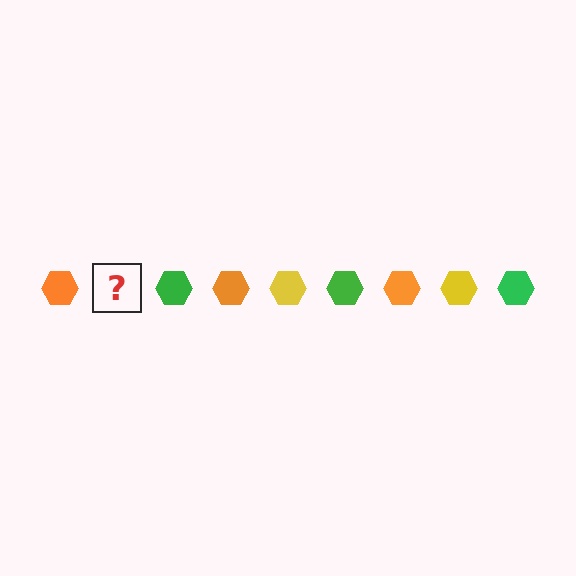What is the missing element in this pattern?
The missing element is a yellow hexagon.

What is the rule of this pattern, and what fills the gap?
The rule is that the pattern cycles through orange, yellow, green hexagons. The gap should be filled with a yellow hexagon.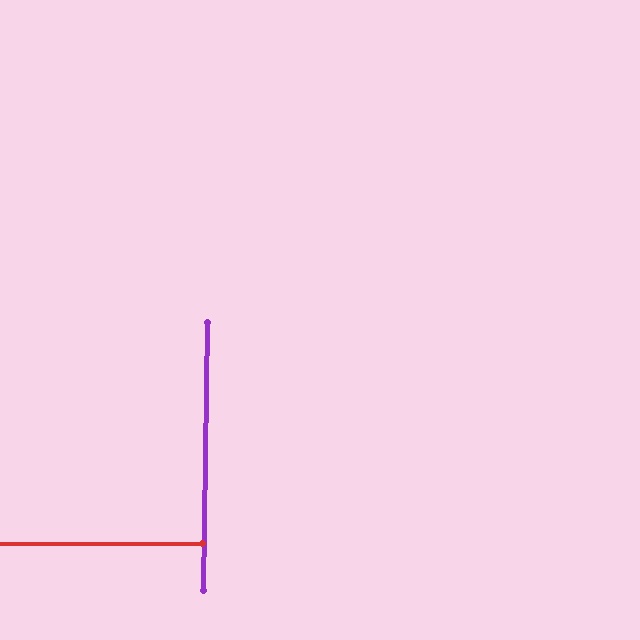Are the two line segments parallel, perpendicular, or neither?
Perpendicular — they meet at approximately 89°.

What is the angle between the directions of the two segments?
Approximately 89 degrees.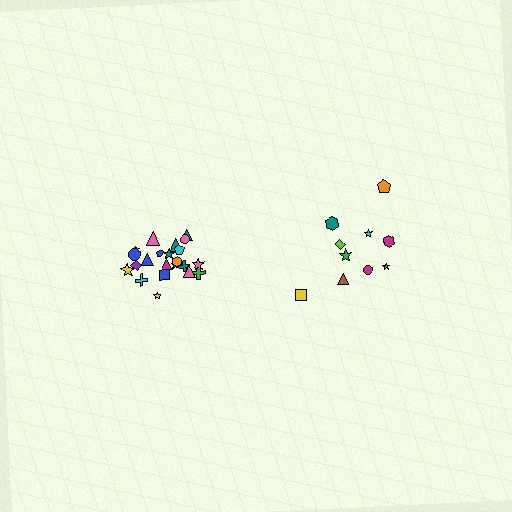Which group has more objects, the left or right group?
The left group.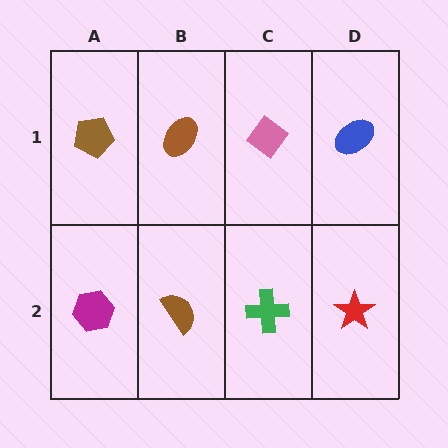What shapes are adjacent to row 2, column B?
A brown ellipse (row 1, column B), a magenta hexagon (row 2, column A), a green cross (row 2, column C).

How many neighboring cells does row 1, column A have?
2.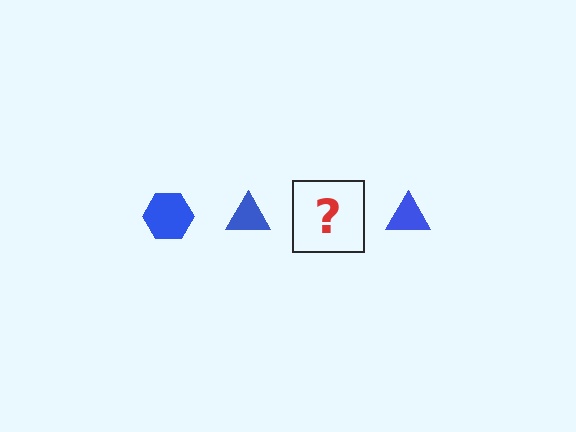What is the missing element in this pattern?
The missing element is a blue hexagon.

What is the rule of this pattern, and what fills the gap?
The rule is that the pattern cycles through hexagon, triangle shapes in blue. The gap should be filled with a blue hexagon.